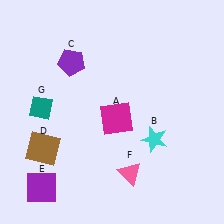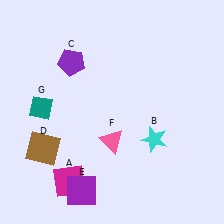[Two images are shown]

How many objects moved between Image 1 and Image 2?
3 objects moved between the two images.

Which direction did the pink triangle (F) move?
The pink triangle (F) moved up.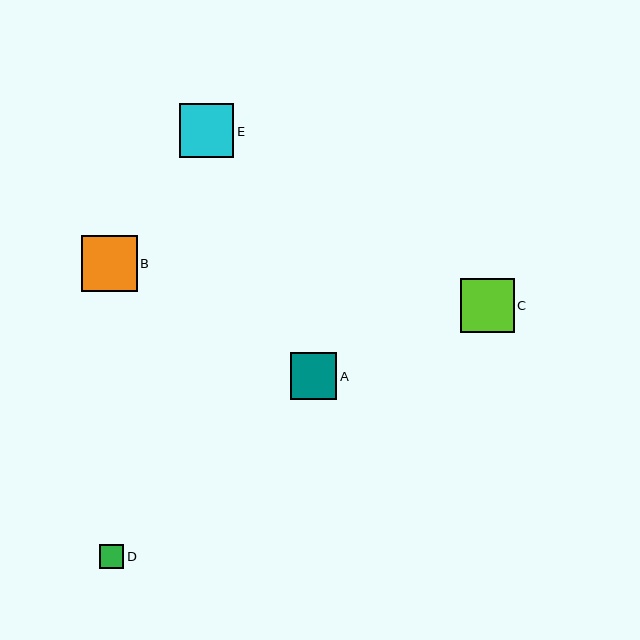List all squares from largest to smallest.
From largest to smallest: B, E, C, A, D.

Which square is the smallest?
Square D is the smallest with a size of approximately 24 pixels.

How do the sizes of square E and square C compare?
Square E and square C are approximately the same size.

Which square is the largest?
Square B is the largest with a size of approximately 56 pixels.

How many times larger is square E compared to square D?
Square E is approximately 2.2 times the size of square D.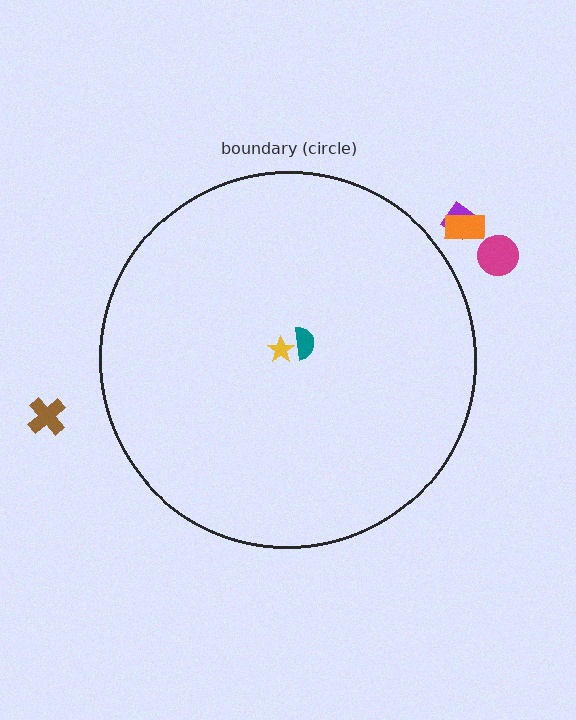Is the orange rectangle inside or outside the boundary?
Outside.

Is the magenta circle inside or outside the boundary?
Outside.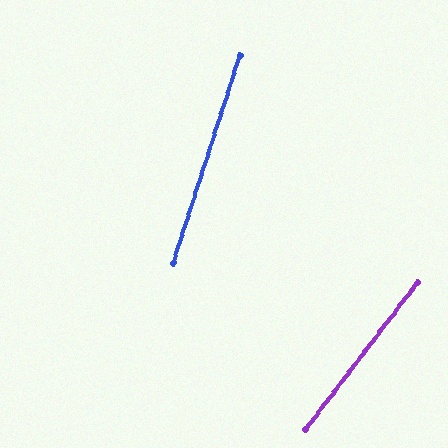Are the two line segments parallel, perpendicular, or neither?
Neither parallel nor perpendicular — they differ by about 19°.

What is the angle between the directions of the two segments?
Approximately 19 degrees.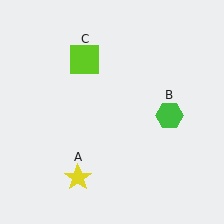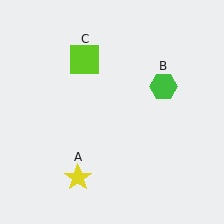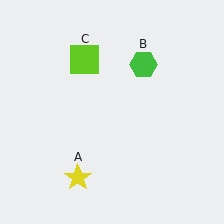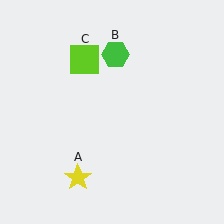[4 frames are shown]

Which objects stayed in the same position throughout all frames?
Yellow star (object A) and lime square (object C) remained stationary.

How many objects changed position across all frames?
1 object changed position: green hexagon (object B).